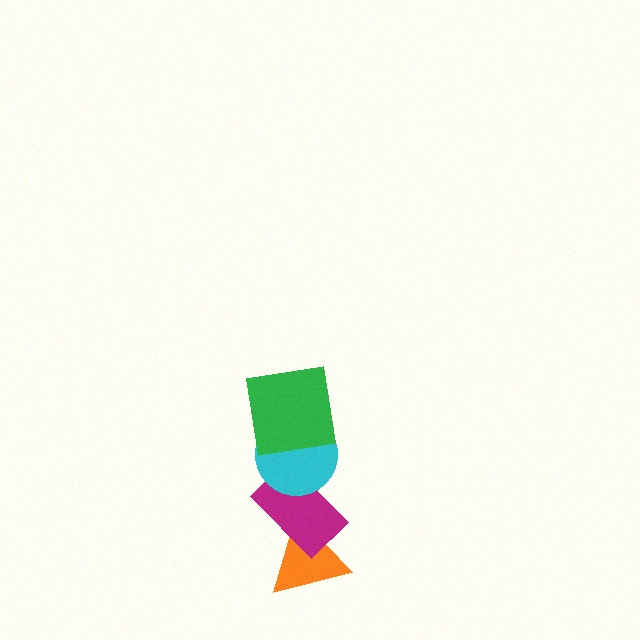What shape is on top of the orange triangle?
The magenta rectangle is on top of the orange triangle.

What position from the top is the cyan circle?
The cyan circle is 2nd from the top.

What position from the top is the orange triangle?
The orange triangle is 4th from the top.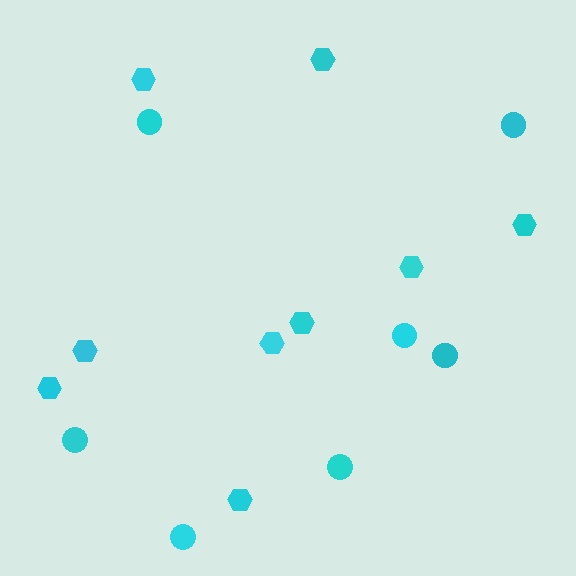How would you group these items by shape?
There are 2 groups: one group of hexagons (9) and one group of circles (7).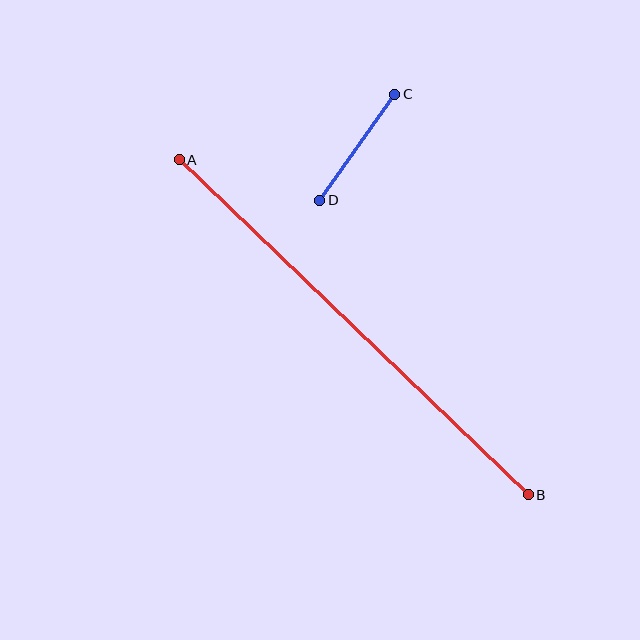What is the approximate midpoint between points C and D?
The midpoint is at approximately (357, 147) pixels.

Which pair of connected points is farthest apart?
Points A and B are farthest apart.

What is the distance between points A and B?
The distance is approximately 483 pixels.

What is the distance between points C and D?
The distance is approximately 130 pixels.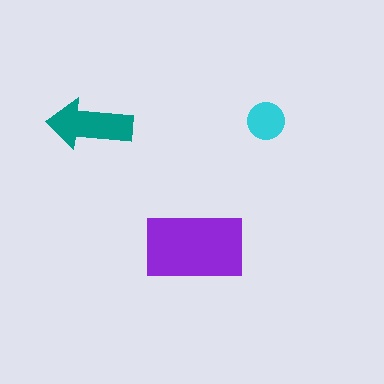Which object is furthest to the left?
The teal arrow is leftmost.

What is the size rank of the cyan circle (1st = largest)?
3rd.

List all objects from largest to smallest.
The purple rectangle, the teal arrow, the cyan circle.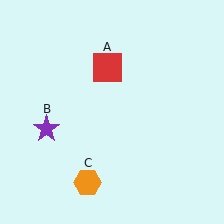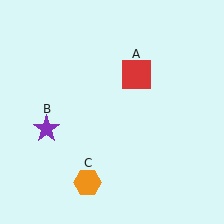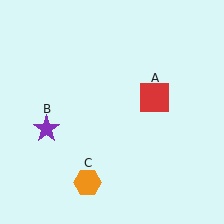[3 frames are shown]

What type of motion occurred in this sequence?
The red square (object A) rotated clockwise around the center of the scene.